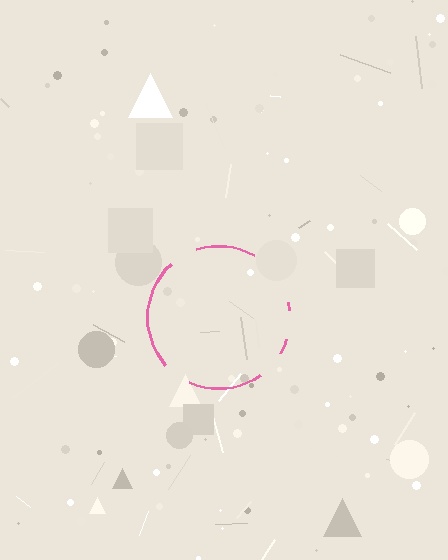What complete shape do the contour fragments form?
The contour fragments form a circle.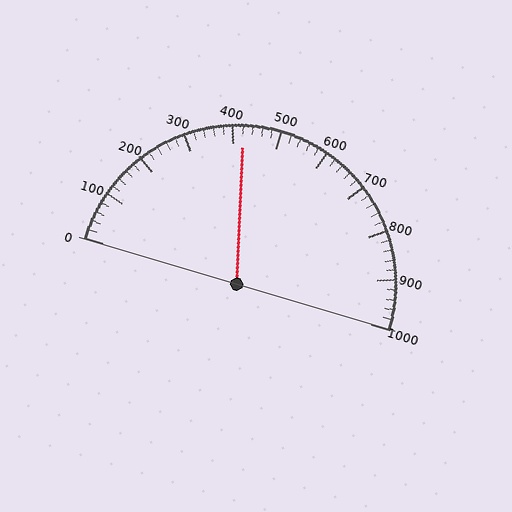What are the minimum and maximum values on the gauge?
The gauge ranges from 0 to 1000.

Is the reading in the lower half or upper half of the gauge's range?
The reading is in the lower half of the range (0 to 1000).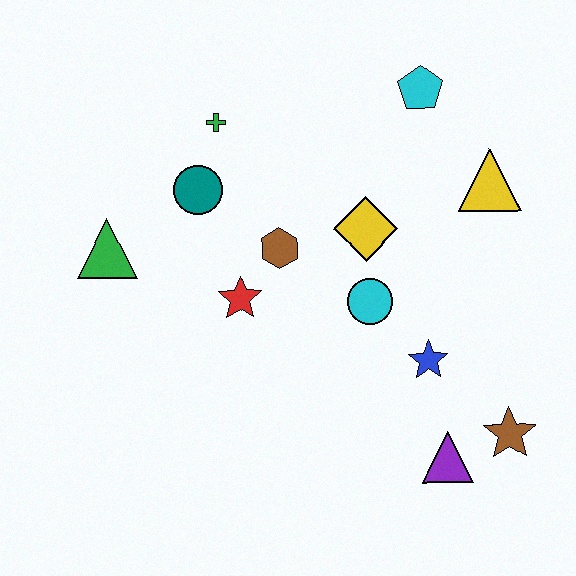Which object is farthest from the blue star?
The green triangle is farthest from the blue star.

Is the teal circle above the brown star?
Yes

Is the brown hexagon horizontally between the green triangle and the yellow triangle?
Yes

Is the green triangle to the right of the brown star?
No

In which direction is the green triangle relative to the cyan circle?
The green triangle is to the left of the cyan circle.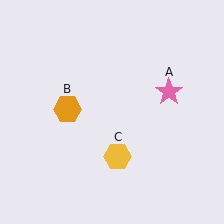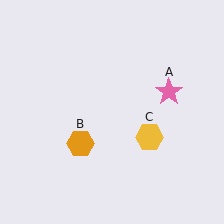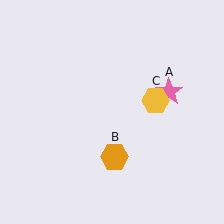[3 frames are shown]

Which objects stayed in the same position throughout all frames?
Pink star (object A) remained stationary.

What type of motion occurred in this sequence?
The orange hexagon (object B), yellow hexagon (object C) rotated counterclockwise around the center of the scene.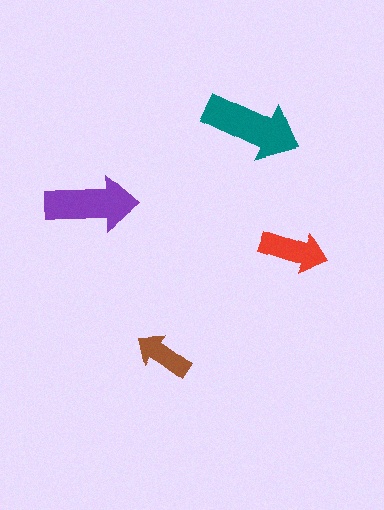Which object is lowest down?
The brown arrow is bottommost.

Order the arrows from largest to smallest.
the teal one, the purple one, the red one, the brown one.